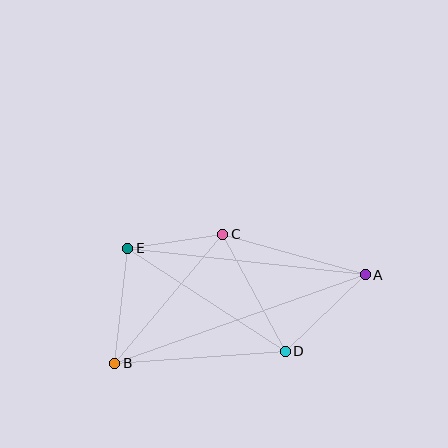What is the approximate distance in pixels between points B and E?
The distance between B and E is approximately 115 pixels.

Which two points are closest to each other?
Points C and E are closest to each other.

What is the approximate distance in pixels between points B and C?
The distance between B and C is approximately 168 pixels.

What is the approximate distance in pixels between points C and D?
The distance between C and D is approximately 133 pixels.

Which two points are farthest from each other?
Points A and B are farthest from each other.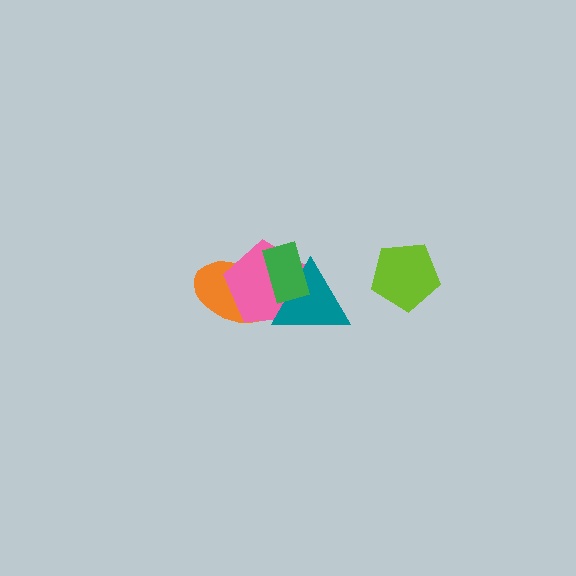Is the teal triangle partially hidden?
Yes, it is partially covered by another shape.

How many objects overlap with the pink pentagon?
3 objects overlap with the pink pentagon.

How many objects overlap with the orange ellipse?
3 objects overlap with the orange ellipse.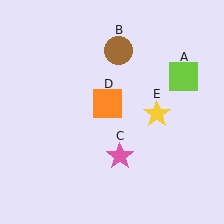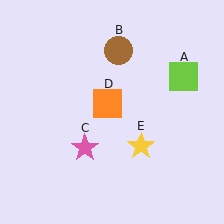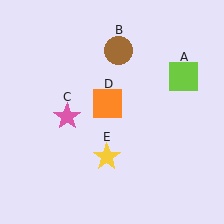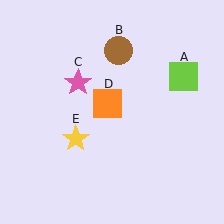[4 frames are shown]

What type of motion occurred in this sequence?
The pink star (object C), yellow star (object E) rotated clockwise around the center of the scene.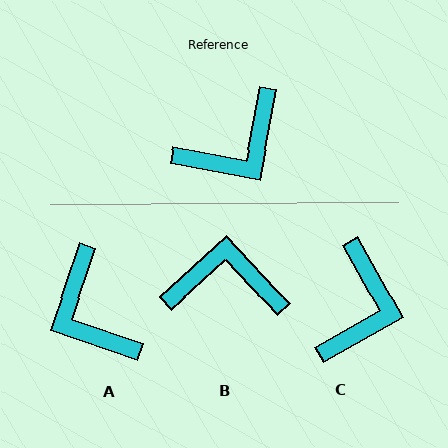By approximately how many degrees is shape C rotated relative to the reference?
Approximately 40 degrees counter-clockwise.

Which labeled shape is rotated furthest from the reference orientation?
B, about 143 degrees away.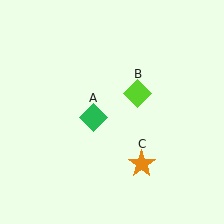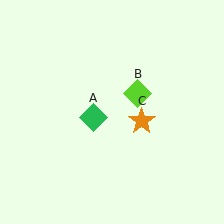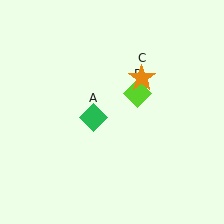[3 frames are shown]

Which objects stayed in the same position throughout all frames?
Green diamond (object A) and lime diamond (object B) remained stationary.